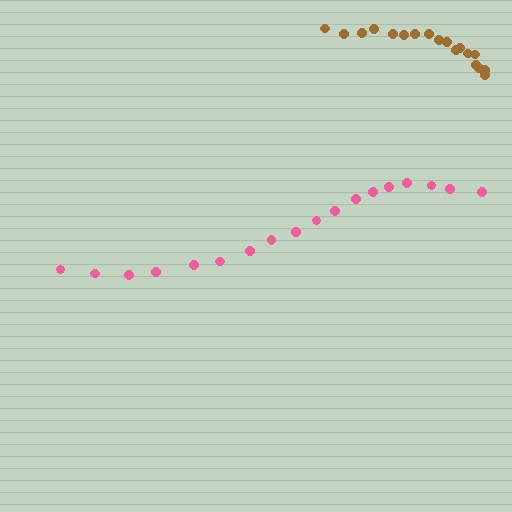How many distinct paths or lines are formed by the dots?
There are 2 distinct paths.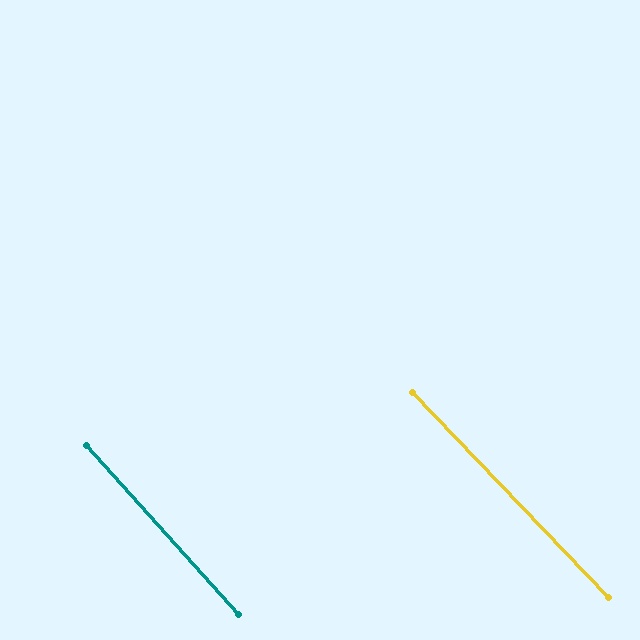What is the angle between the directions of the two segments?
Approximately 2 degrees.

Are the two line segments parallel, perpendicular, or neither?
Parallel — their directions differ by only 1.7°.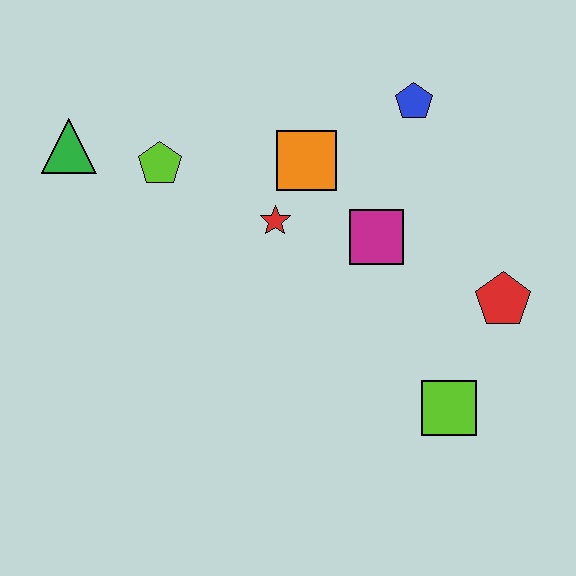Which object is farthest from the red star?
The lime square is farthest from the red star.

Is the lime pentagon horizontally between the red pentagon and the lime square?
No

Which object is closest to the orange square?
The red star is closest to the orange square.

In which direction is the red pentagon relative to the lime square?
The red pentagon is above the lime square.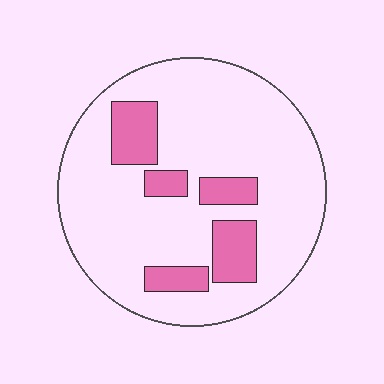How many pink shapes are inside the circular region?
5.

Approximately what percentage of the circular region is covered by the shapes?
Approximately 20%.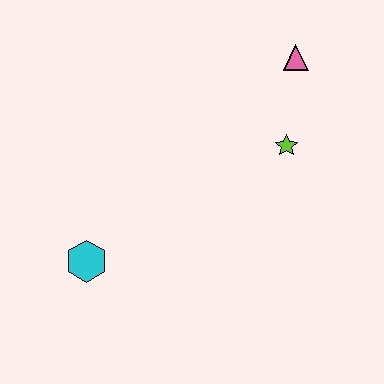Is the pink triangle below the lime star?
No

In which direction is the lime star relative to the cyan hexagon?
The lime star is to the right of the cyan hexagon.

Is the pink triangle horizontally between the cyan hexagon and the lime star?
No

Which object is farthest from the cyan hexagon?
The pink triangle is farthest from the cyan hexagon.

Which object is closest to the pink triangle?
The lime star is closest to the pink triangle.